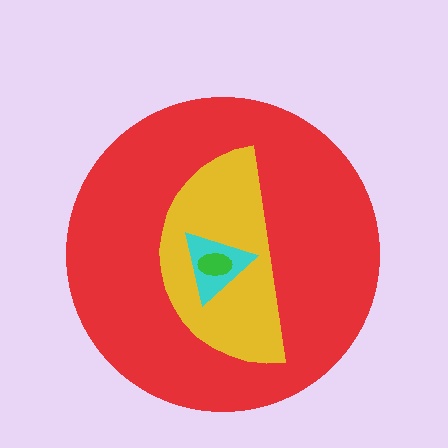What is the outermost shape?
The red circle.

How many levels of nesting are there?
4.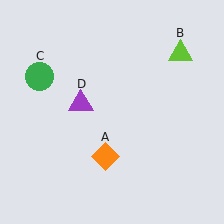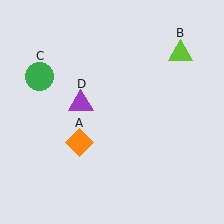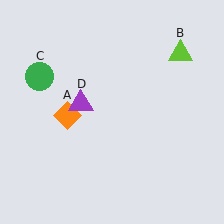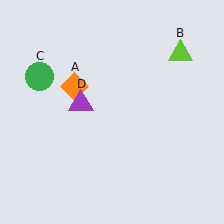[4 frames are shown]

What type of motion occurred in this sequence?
The orange diamond (object A) rotated clockwise around the center of the scene.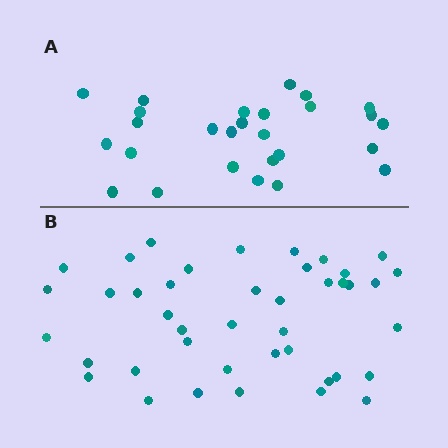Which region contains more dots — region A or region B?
Region B (the bottom region) has more dots.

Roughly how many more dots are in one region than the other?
Region B has approximately 15 more dots than region A.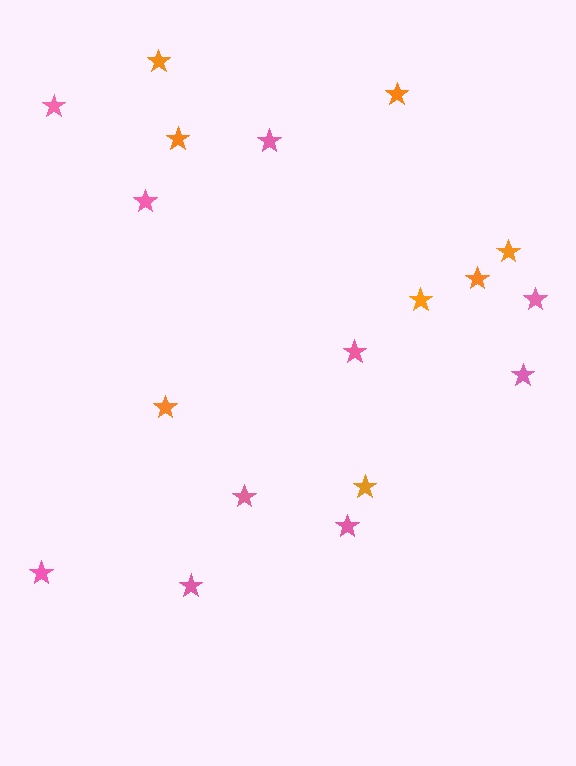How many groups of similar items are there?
There are 2 groups: one group of orange stars (8) and one group of pink stars (10).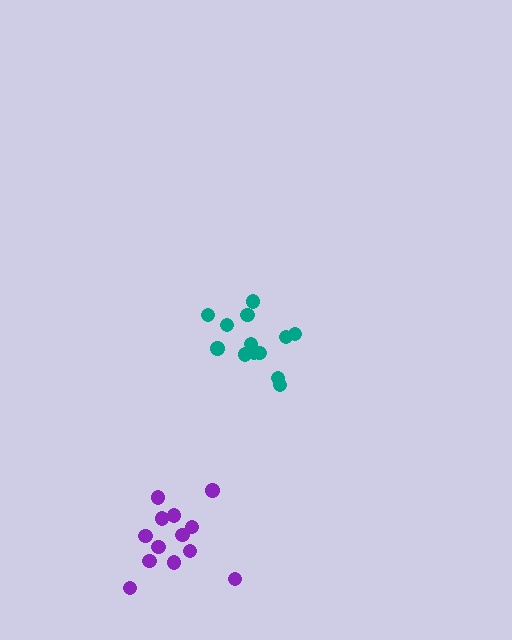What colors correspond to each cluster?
The clusters are colored: purple, teal.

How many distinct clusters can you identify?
There are 2 distinct clusters.